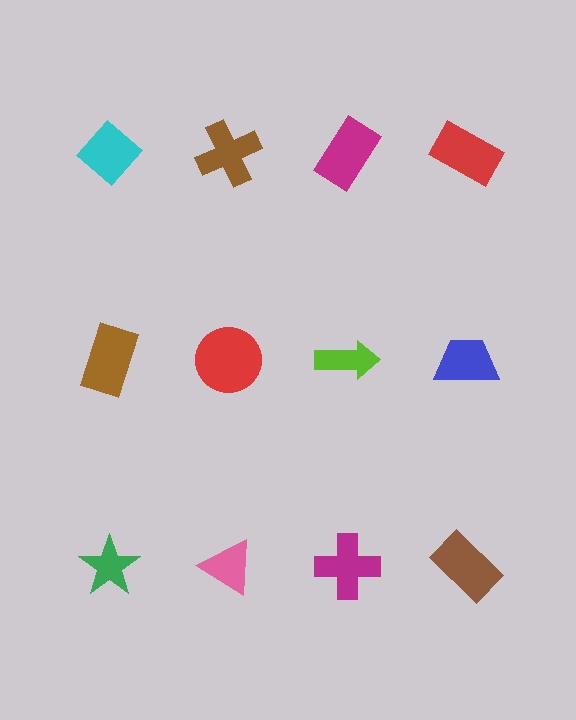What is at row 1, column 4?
A red rectangle.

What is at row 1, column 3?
A magenta rectangle.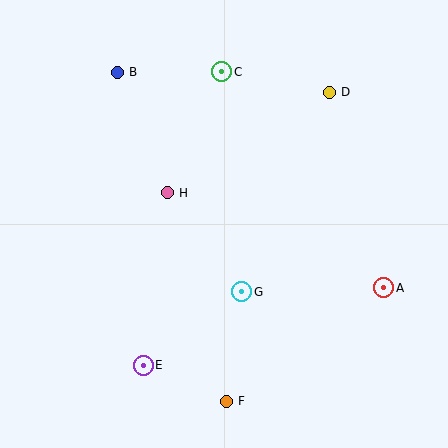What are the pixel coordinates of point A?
Point A is at (384, 288).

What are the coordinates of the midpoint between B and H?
The midpoint between B and H is at (142, 132).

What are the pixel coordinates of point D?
Point D is at (329, 92).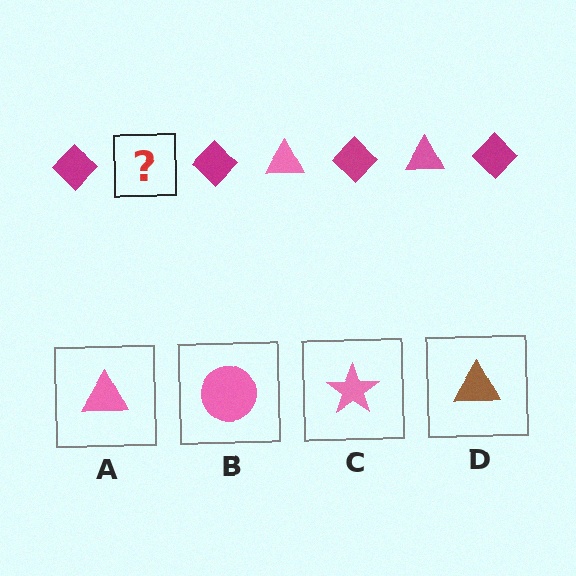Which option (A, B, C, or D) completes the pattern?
A.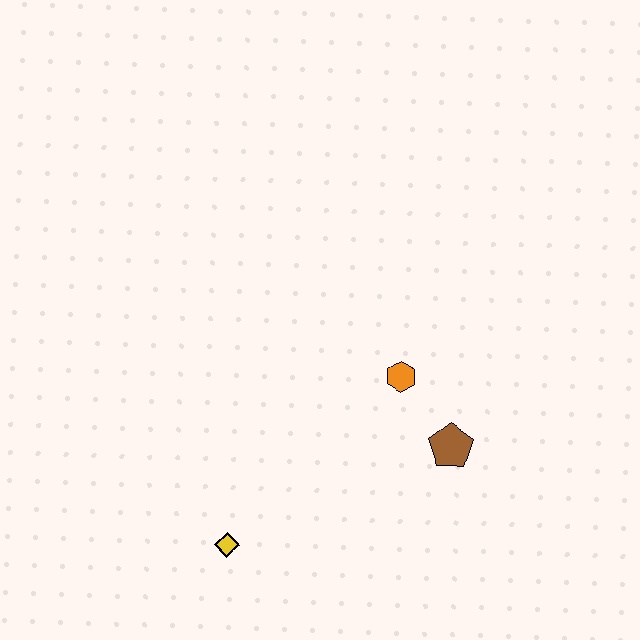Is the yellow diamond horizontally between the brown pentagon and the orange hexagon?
No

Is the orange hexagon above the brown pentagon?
Yes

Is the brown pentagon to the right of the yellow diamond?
Yes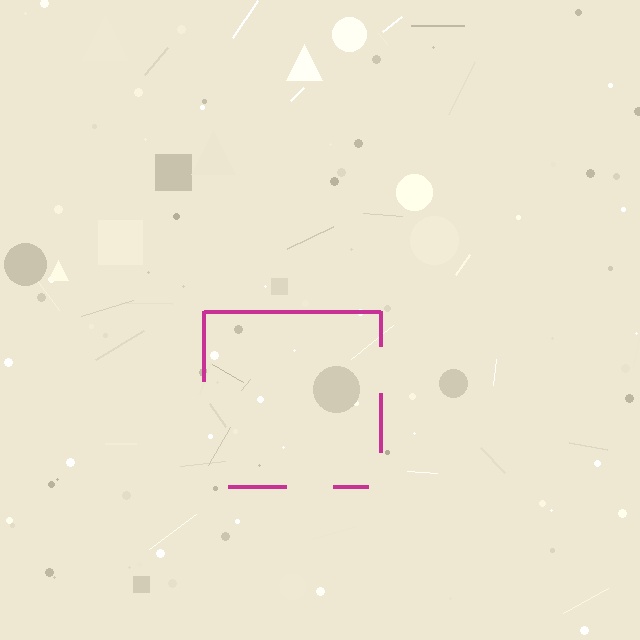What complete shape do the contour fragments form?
The contour fragments form a square.